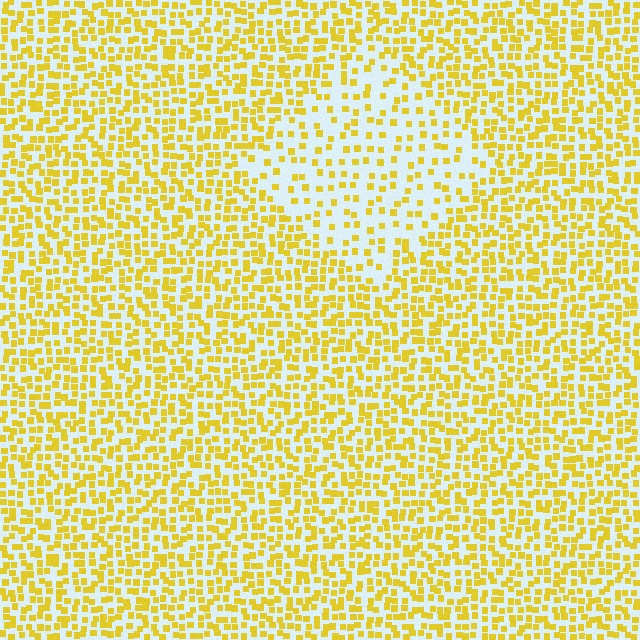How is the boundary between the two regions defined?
The boundary is defined by a change in element density (approximately 2.1x ratio). All elements are the same color, size, and shape.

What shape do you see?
I see a diamond.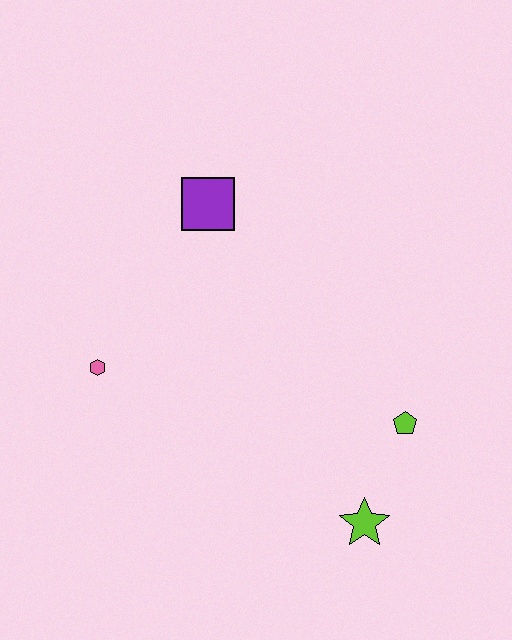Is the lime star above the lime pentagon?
No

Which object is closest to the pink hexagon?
The purple square is closest to the pink hexagon.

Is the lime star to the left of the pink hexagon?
No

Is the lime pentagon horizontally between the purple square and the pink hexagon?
No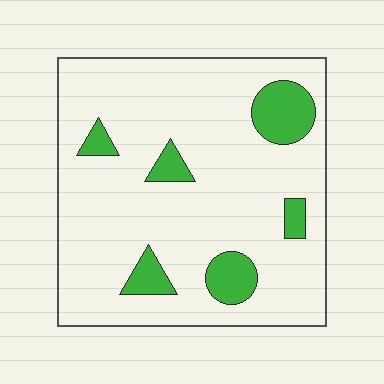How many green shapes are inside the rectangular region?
6.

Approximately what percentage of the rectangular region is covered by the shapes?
Approximately 15%.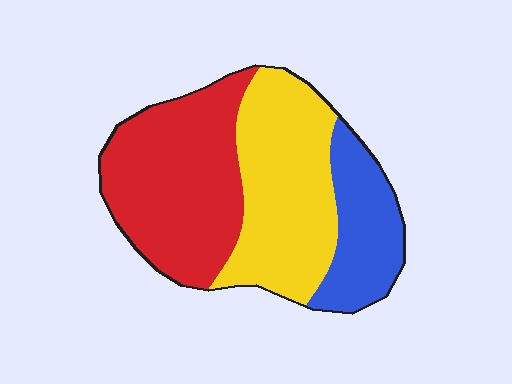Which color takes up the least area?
Blue, at roughly 20%.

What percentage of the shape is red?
Red takes up about two fifths (2/5) of the shape.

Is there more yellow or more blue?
Yellow.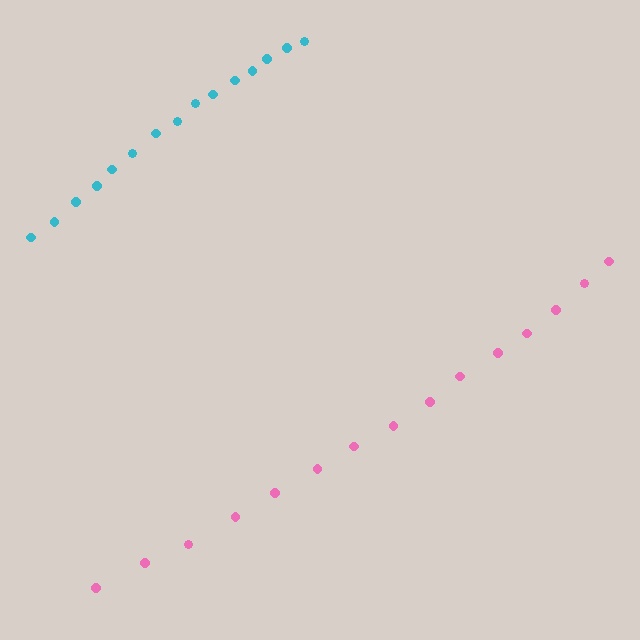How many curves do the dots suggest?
There are 2 distinct paths.